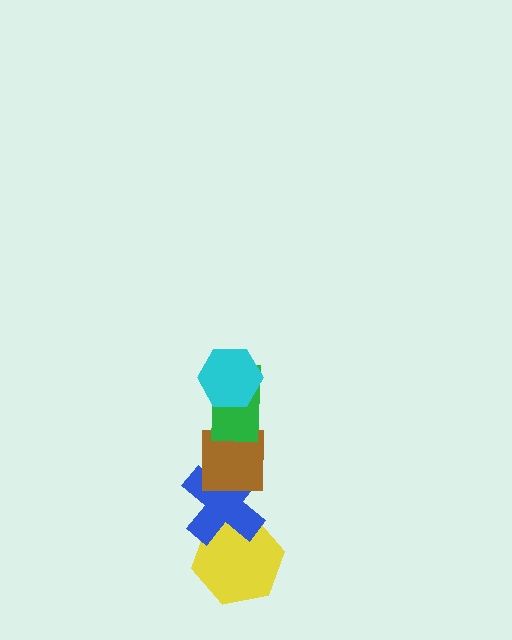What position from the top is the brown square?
The brown square is 3rd from the top.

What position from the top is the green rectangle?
The green rectangle is 2nd from the top.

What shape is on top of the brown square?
The green rectangle is on top of the brown square.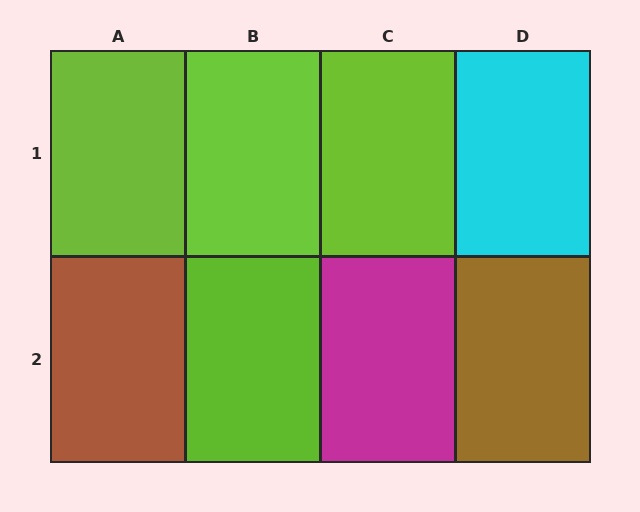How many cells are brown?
2 cells are brown.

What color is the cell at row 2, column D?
Brown.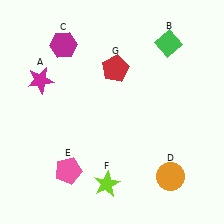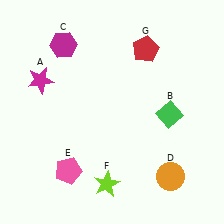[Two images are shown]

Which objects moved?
The objects that moved are: the green diamond (B), the red pentagon (G).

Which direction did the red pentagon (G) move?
The red pentagon (G) moved right.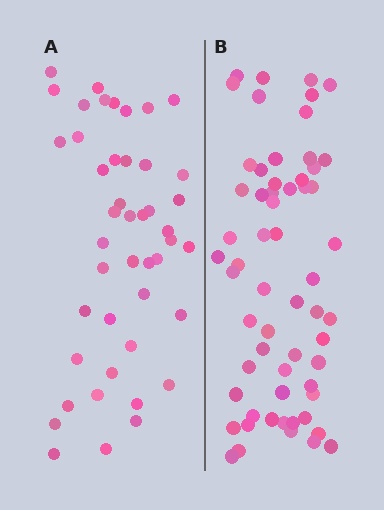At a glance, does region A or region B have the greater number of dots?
Region B (the right region) has more dots.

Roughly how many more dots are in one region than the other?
Region B has approximately 15 more dots than region A.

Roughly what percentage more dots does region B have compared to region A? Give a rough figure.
About 35% more.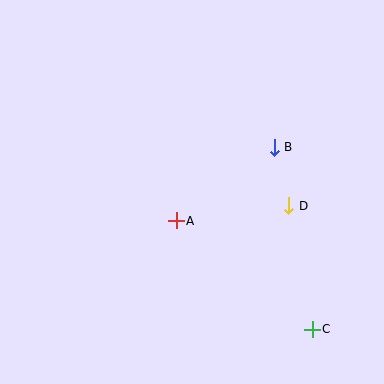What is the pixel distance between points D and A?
The distance between D and A is 114 pixels.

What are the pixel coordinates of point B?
Point B is at (274, 147).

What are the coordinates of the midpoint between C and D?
The midpoint between C and D is at (301, 267).